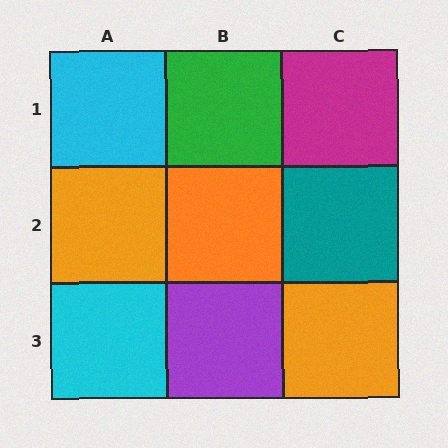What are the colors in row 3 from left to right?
Cyan, purple, orange.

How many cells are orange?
3 cells are orange.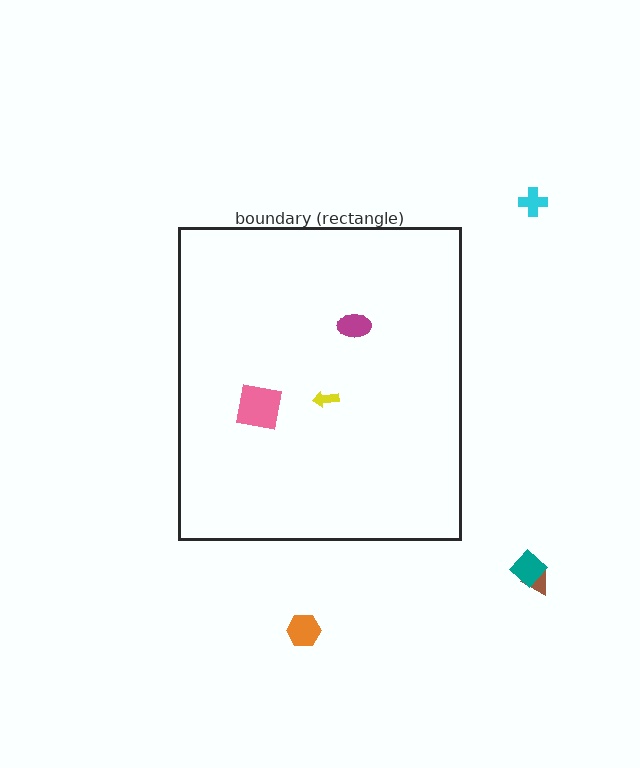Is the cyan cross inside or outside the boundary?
Outside.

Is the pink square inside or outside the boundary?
Inside.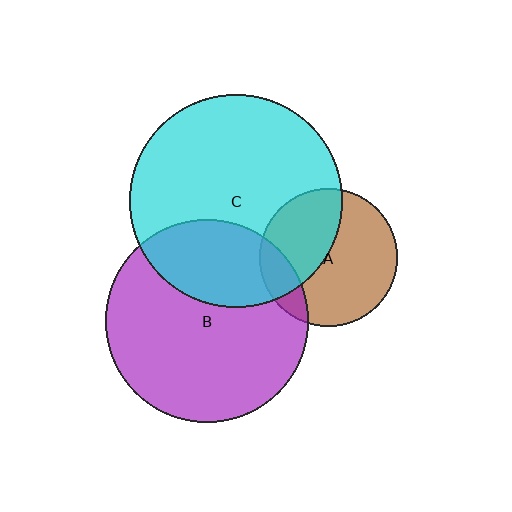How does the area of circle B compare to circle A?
Approximately 2.2 times.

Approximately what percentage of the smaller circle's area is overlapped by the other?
Approximately 40%.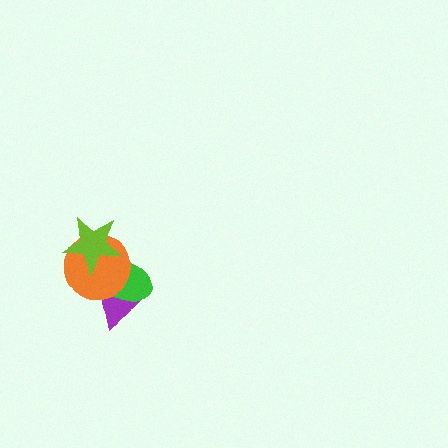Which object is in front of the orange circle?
The lime star is in front of the orange circle.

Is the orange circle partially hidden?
Yes, it is partially covered by another shape.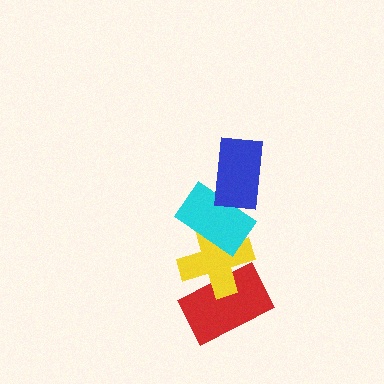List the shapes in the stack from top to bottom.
From top to bottom: the blue rectangle, the cyan rectangle, the yellow cross, the red rectangle.